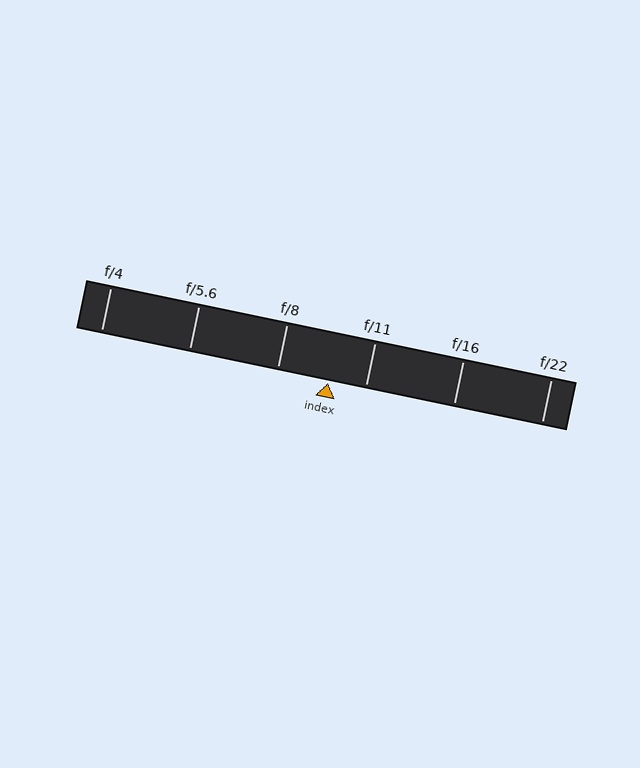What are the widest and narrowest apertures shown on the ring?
The widest aperture shown is f/4 and the narrowest is f/22.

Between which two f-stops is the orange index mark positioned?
The index mark is between f/8 and f/11.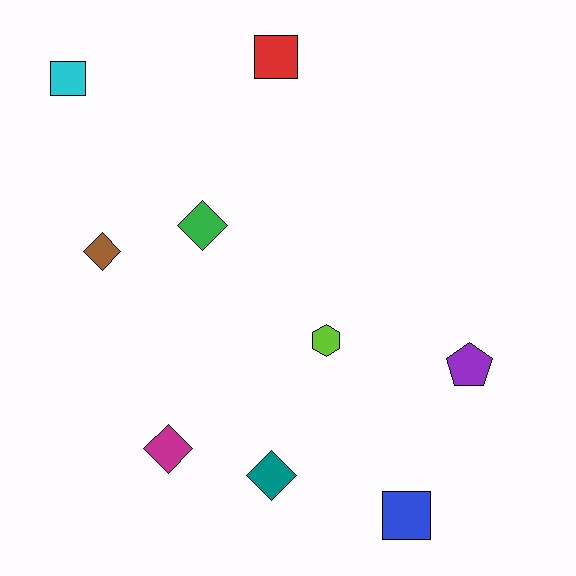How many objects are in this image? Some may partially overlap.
There are 9 objects.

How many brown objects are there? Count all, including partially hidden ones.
There is 1 brown object.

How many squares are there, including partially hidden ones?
There are 3 squares.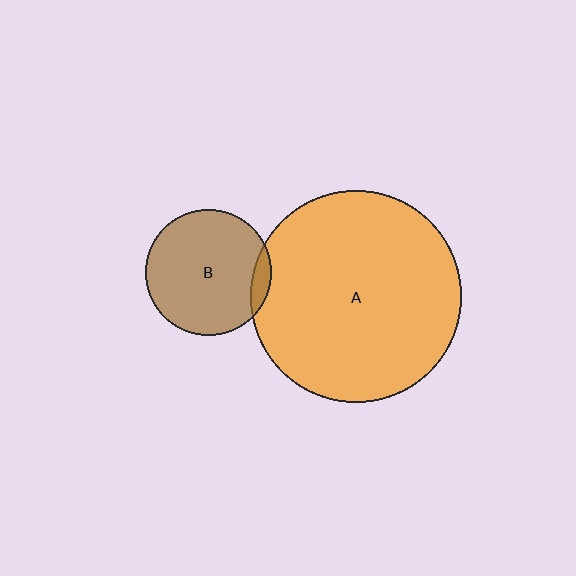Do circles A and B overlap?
Yes.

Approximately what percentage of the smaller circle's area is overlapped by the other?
Approximately 10%.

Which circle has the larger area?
Circle A (orange).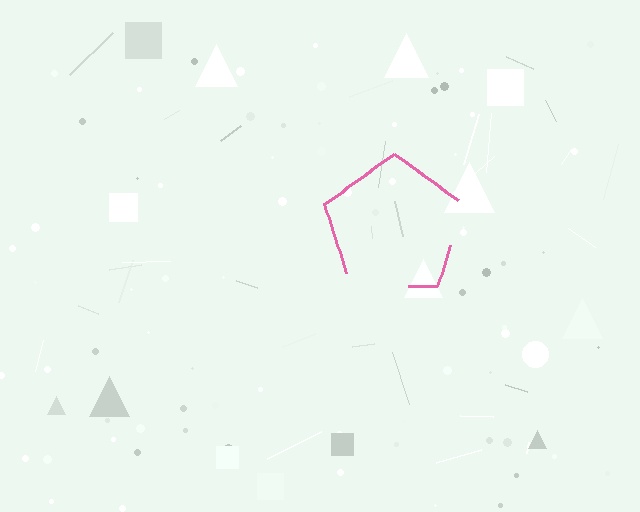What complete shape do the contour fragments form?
The contour fragments form a pentagon.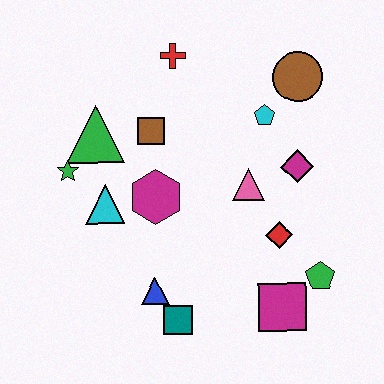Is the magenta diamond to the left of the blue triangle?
No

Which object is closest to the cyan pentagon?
The brown circle is closest to the cyan pentagon.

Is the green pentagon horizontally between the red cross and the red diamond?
No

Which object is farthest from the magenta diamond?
The green star is farthest from the magenta diamond.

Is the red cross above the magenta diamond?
Yes